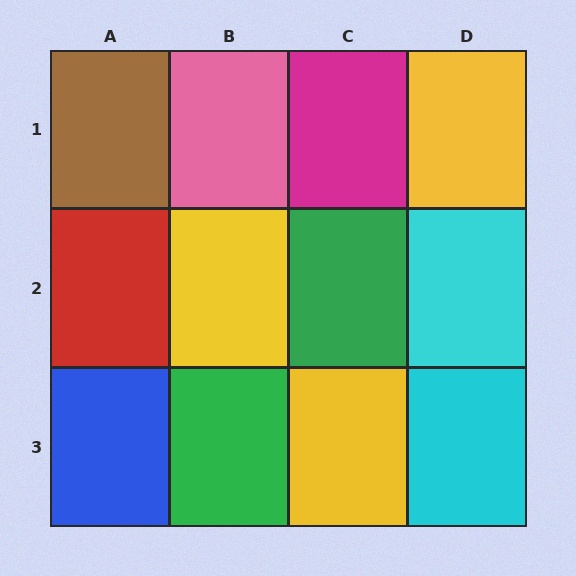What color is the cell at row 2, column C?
Green.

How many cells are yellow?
3 cells are yellow.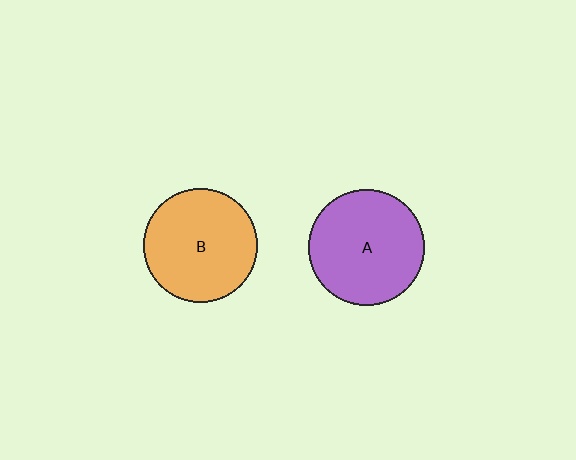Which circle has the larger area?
Circle A (purple).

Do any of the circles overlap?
No, none of the circles overlap.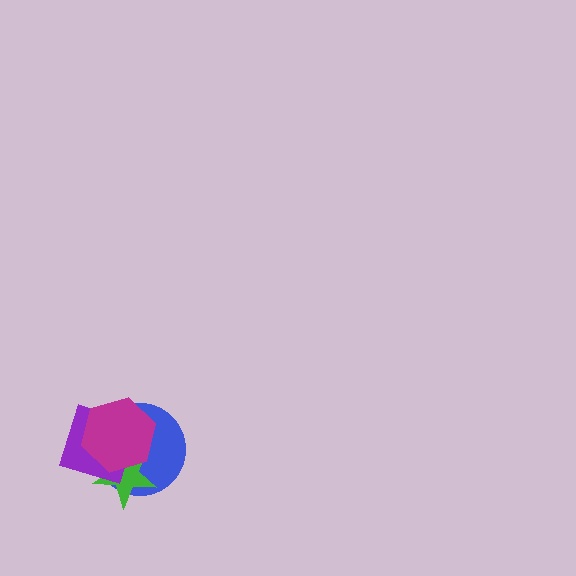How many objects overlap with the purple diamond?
3 objects overlap with the purple diamond.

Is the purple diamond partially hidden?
Yes, it is partially covered by another shape.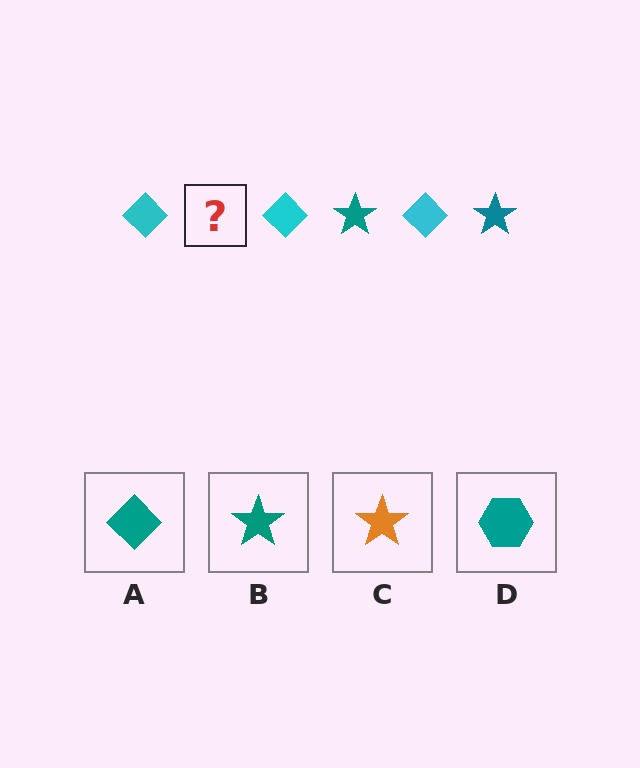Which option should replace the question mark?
Option B.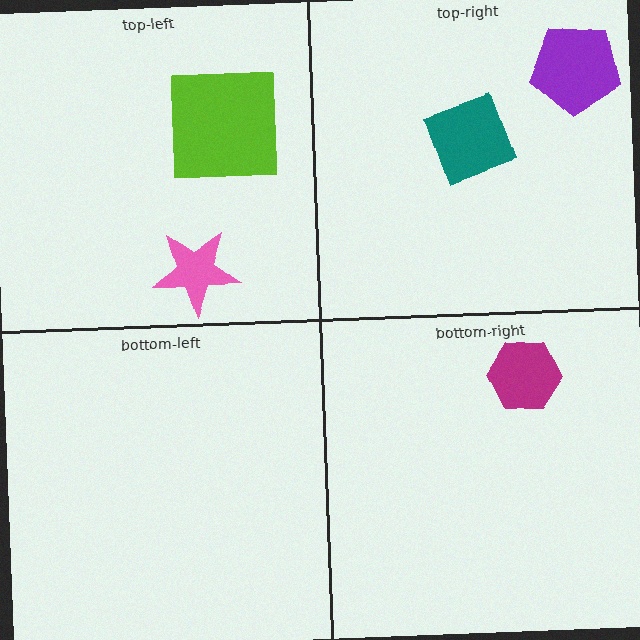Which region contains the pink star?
The top-left region.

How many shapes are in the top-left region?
2.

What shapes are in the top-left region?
The lime square, the pink star.